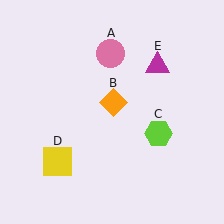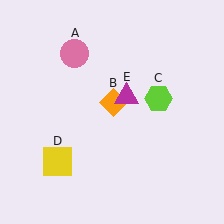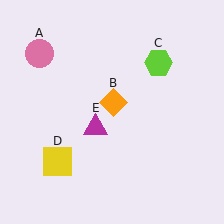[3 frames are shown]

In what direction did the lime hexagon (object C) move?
The lime hexagon (object C) moved up.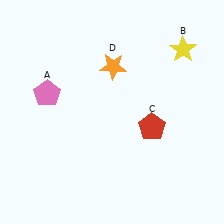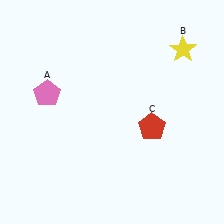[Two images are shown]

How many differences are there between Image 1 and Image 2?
There is 1 difference between the two images.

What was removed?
The orange star (D) was removed in Image 2.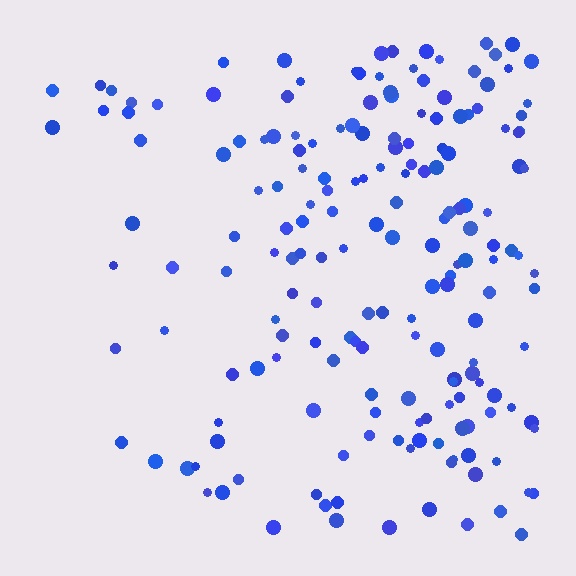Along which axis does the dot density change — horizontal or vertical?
Horizontal.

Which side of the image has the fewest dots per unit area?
The left.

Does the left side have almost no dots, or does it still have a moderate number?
Still a moderate number, just noticeably fewer than the right.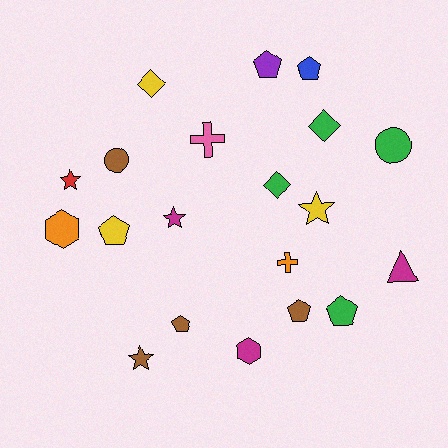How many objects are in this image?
There are 20 objects.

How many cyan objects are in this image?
There are no cyan objects.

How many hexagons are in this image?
There are 2 hexagons.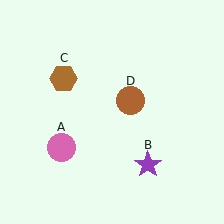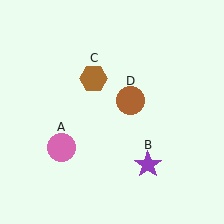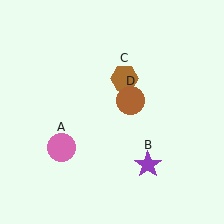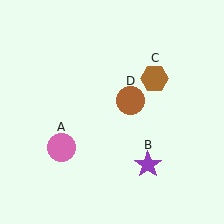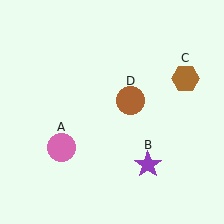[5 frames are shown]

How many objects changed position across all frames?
1 object changed position: brown hexagon (object C).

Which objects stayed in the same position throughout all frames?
Pink circle (object A) and purple star (object B) and brown circle (object D) remained stationary.